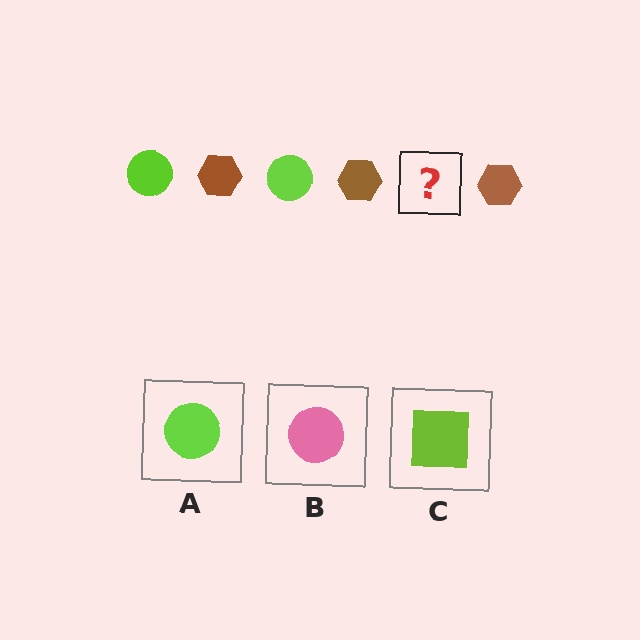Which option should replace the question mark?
Option A.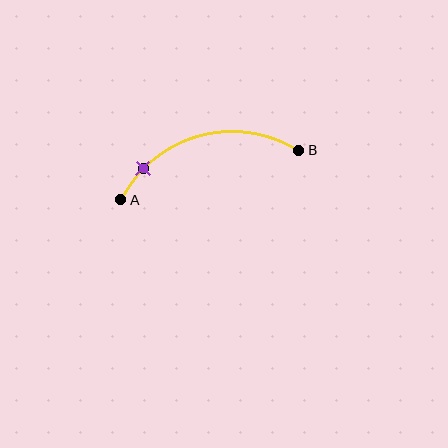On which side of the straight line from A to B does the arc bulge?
The arc bulges above the straight line connecting A and B.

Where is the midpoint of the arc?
The arc midpoint is the point on the curve farthest from the straight line joining A and B. It sits above that line.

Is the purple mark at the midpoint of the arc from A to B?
No. The purple mark lies on the arc but is closer to endpoint A. The arc midpoint would be at the point on the curve equidistant along the arc from both A and B.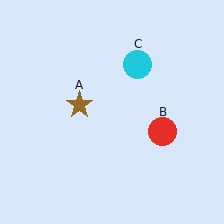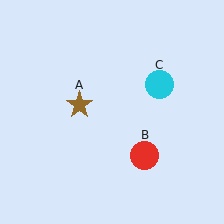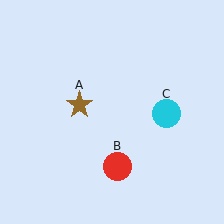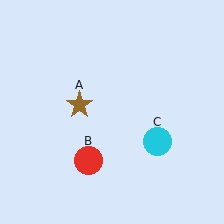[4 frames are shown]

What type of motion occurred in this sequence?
The red circle (object B), cyan circle (object C) rotated clockwise around the center of the scene.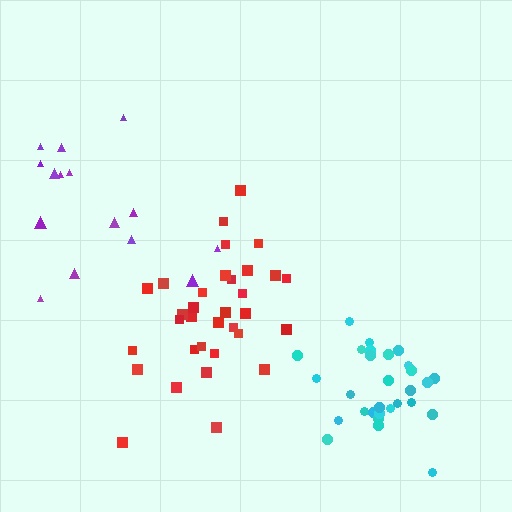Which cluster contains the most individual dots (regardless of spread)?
Red (33).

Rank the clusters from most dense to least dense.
cyan, red, purple.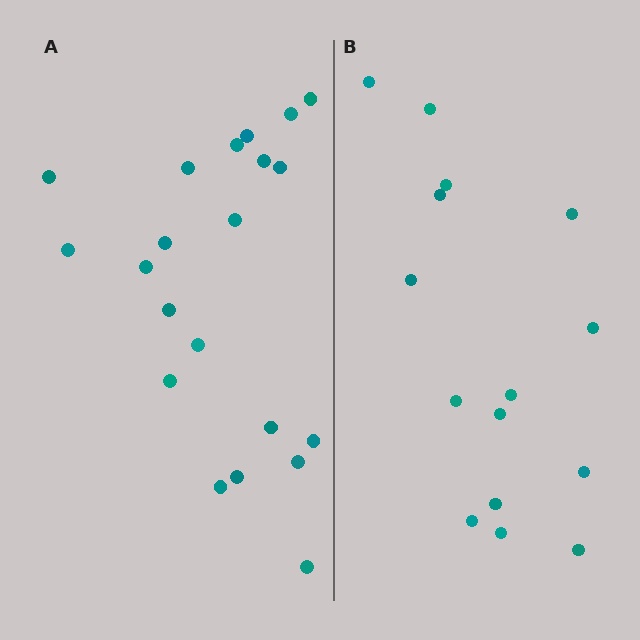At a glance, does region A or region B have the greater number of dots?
Region A (the left region) has more dots.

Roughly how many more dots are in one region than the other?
Region A has about 6 more dots than region B.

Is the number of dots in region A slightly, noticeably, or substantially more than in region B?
Region A has noticeably more, but not dramatically so. The ratio is roughly 1.4 to 1.